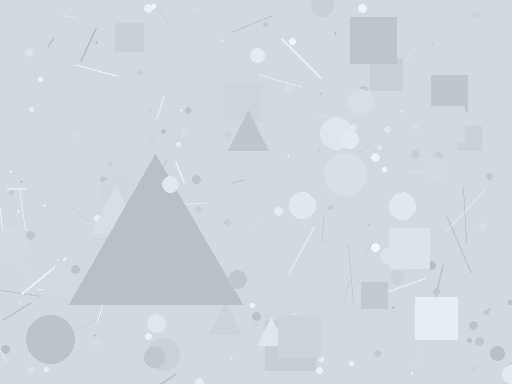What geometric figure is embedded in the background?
A triangle is embedded in the background.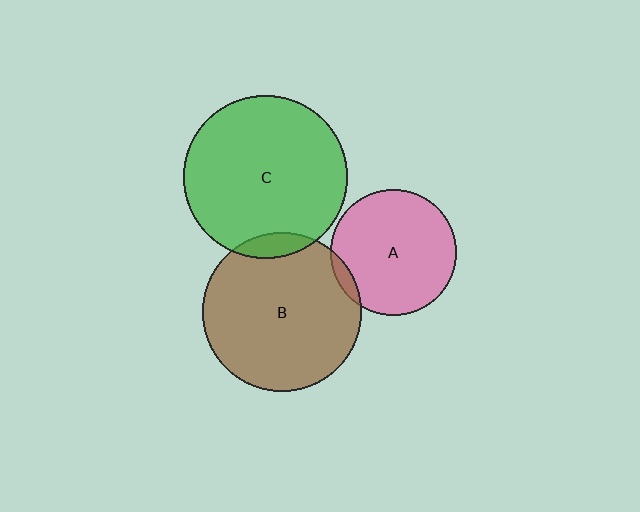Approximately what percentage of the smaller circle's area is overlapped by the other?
Approximately 10%.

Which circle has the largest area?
Circle C (green).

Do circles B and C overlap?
Yes.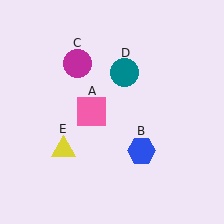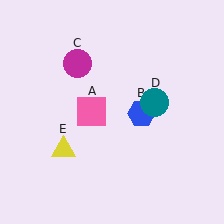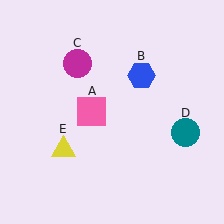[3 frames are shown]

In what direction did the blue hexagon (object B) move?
The blue hexagon (object B) moved up.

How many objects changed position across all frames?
2 objects changed position: blue hexagon (object B), teal circle (object D).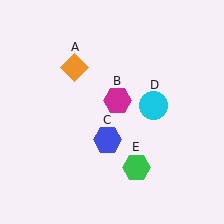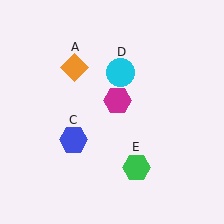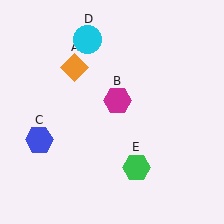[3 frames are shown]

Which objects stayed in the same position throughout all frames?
Orange diamond (object A) and magenta hexagon (object B) and green hexagon (object E) remained stationary.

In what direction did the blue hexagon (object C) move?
The blue hexagon (object C) moved left.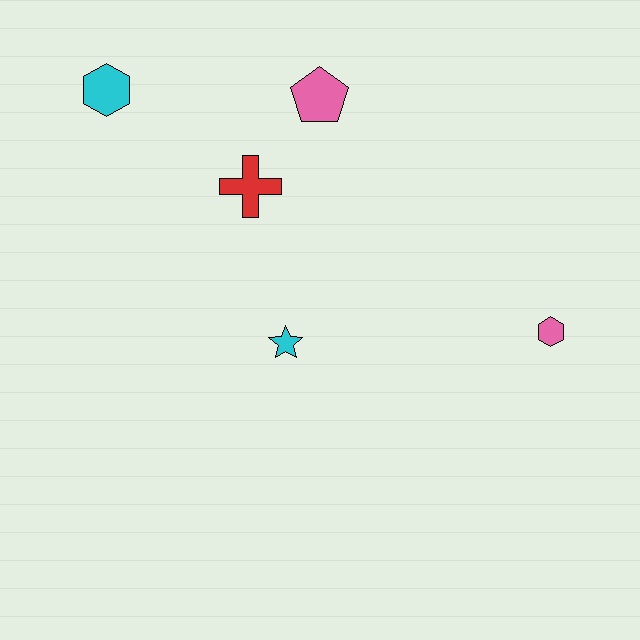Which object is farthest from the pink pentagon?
The pink hexagon is farthest from the pink pentagon.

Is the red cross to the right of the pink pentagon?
No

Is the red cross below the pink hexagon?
No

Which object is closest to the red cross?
The pink pentagon is closest to the red cross.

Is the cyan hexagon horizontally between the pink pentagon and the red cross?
No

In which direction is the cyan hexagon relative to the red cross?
The cyan hexagon is to the left of the red cross.